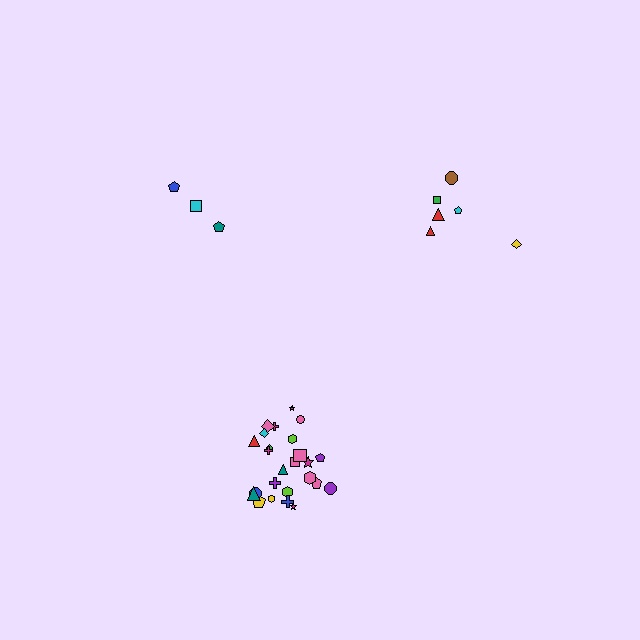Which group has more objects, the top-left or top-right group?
The top-right group.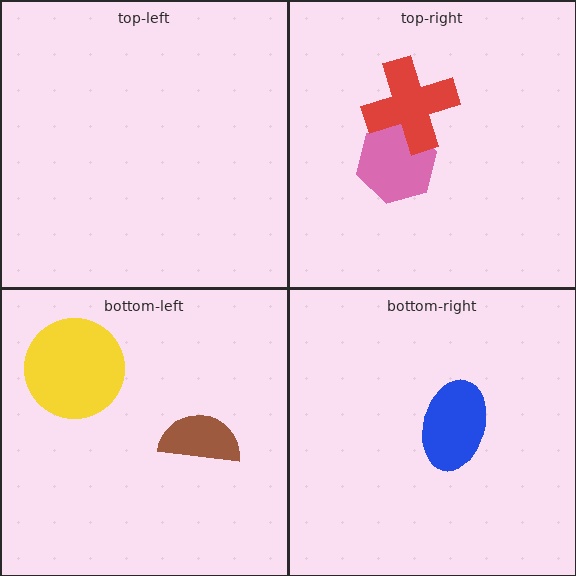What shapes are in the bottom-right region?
The blue ellipse.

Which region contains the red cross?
The top-right region.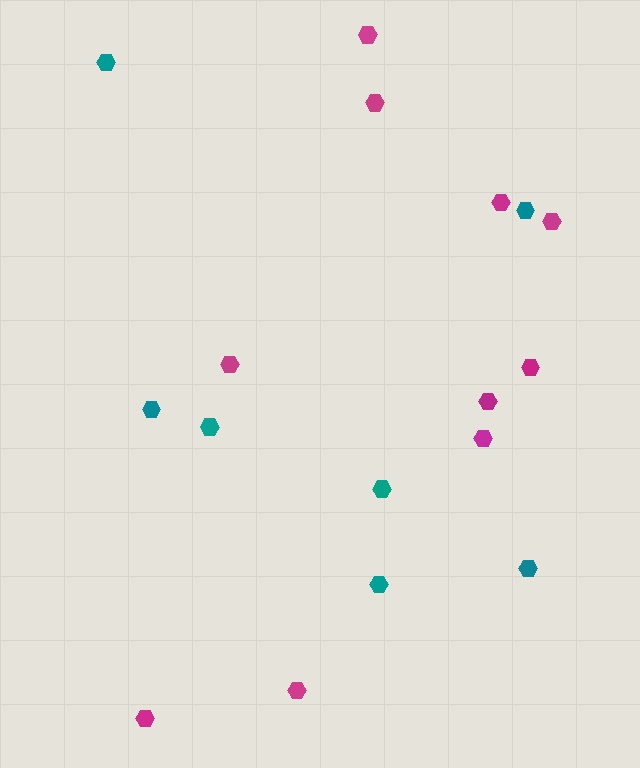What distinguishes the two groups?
There are 2 groups: one group of magenta hexagons (10) and one group of teal hexagons (7).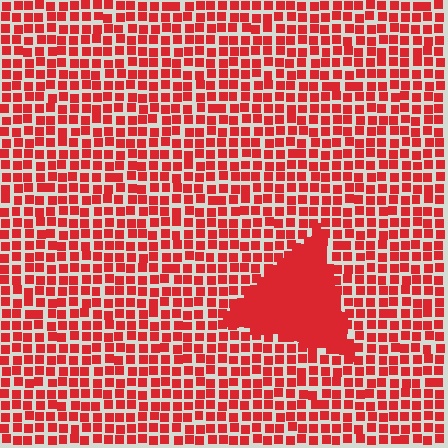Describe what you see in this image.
The image contains small red elements arranged at two different densities. A triangle-shaped region is visible where the elements are more densely packed than the surrounding area.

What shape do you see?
I see a triangle.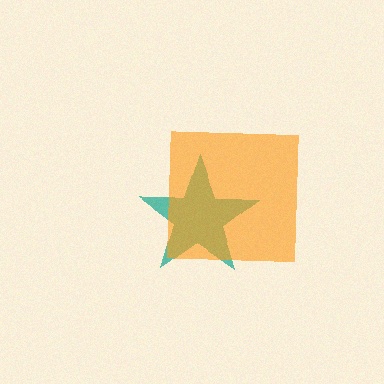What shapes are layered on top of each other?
The layered shapes are: a teal star, an orange square.